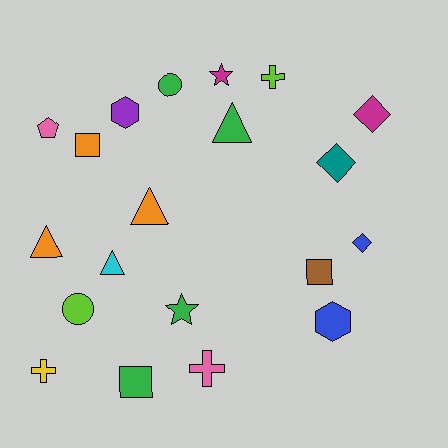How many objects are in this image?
There are 20 objects.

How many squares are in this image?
There are 3 squares.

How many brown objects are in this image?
There is 1 brown object.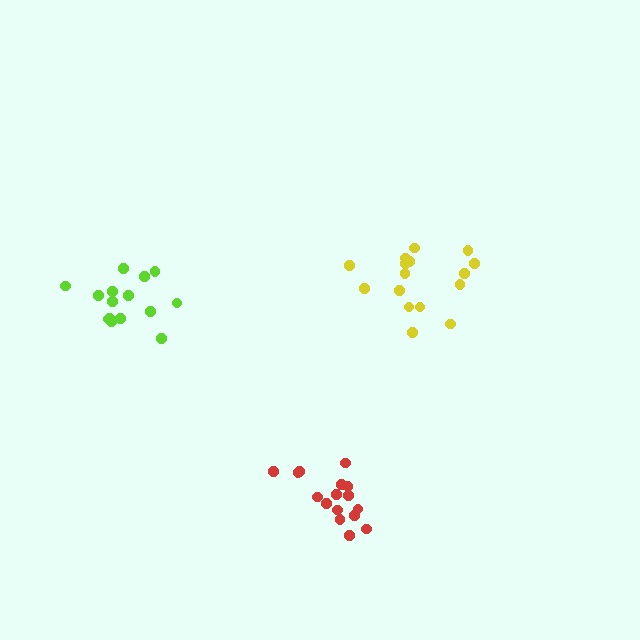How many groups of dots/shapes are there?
There are 3 groups.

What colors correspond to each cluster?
The clusters are colored: yellow, lime, red.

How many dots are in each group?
Group 1: 16 dots, Group 2: 15 dots, Group 3: 16 dots (47 total).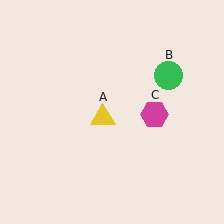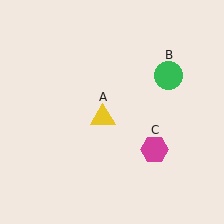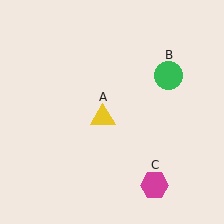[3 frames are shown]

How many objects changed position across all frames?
1 object changed position: magenta hexagon (object C).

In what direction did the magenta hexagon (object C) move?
The magenta hexagon (object C) moved down.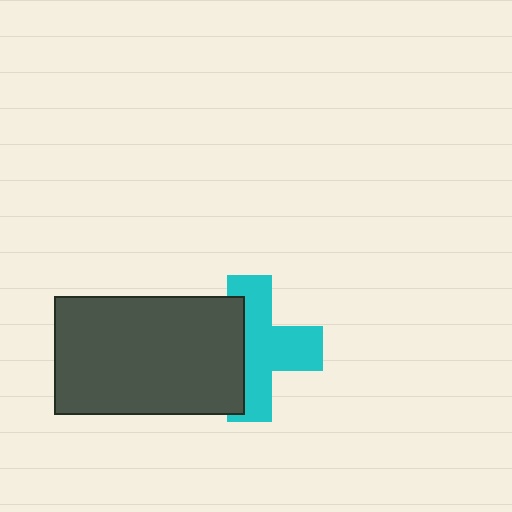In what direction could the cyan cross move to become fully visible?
The cyan cross could move right. That would shift it out from behind the dark gray rectangle entirely.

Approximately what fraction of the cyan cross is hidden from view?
Roughly 41% of the cyan cross is hidden behind the dark gray rectangle.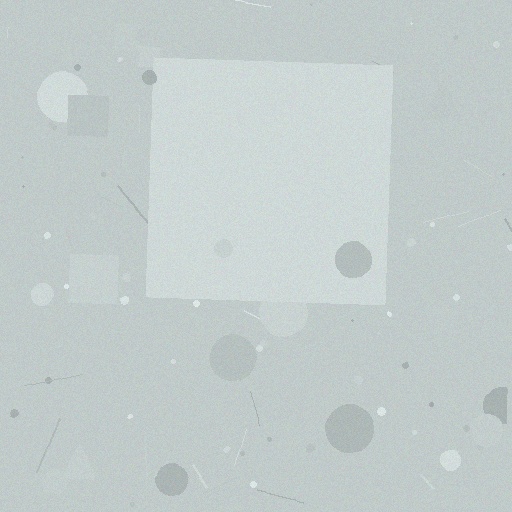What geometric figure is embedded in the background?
A square is embedded in the background.